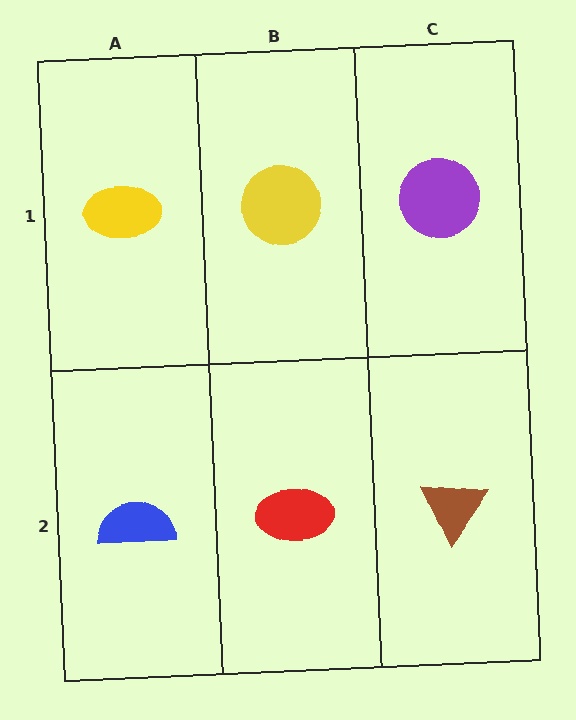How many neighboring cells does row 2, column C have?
2.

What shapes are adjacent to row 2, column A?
A yellow ellipse (row 1, column A), a red ellipse (row 2, column B).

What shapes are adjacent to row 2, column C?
A purple circle (row 1, column C), a red ellipse (row 2, column B).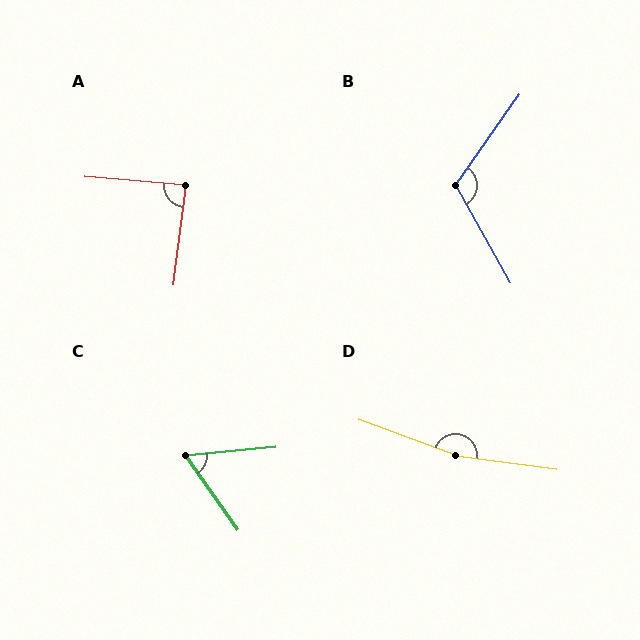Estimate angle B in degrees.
Approximately 115 degrees.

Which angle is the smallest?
C, at approximately 60 degrees.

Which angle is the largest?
D, at approximately 168 degrees.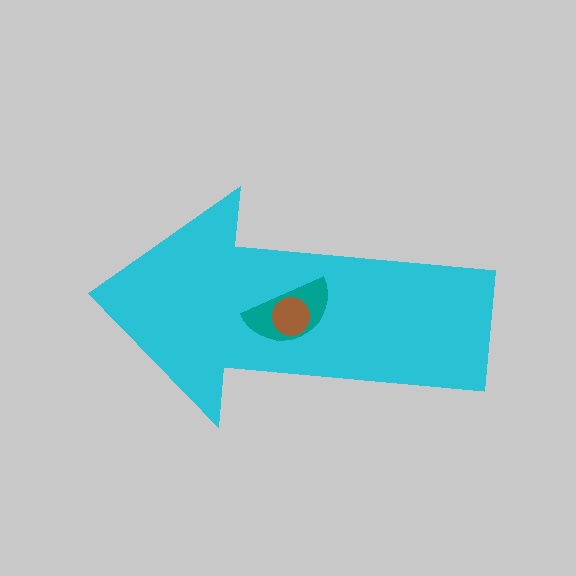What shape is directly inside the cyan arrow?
The teal semicircle.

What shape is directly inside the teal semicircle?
The brown circle.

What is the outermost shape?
The cyan arrow.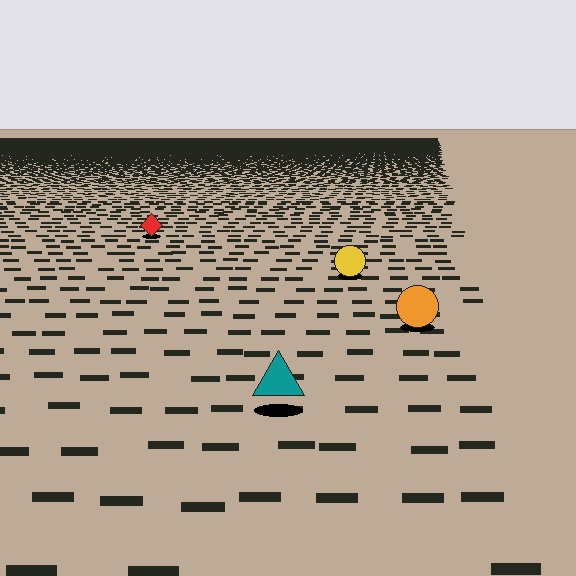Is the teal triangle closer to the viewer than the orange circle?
Yes. The teal triangle is closer — you can tell from the texture gradient: the ground texture is coarser near it.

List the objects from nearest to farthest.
From nearest to farthest: the teal triangle, the orange circle, the yellow circle, the red diamond.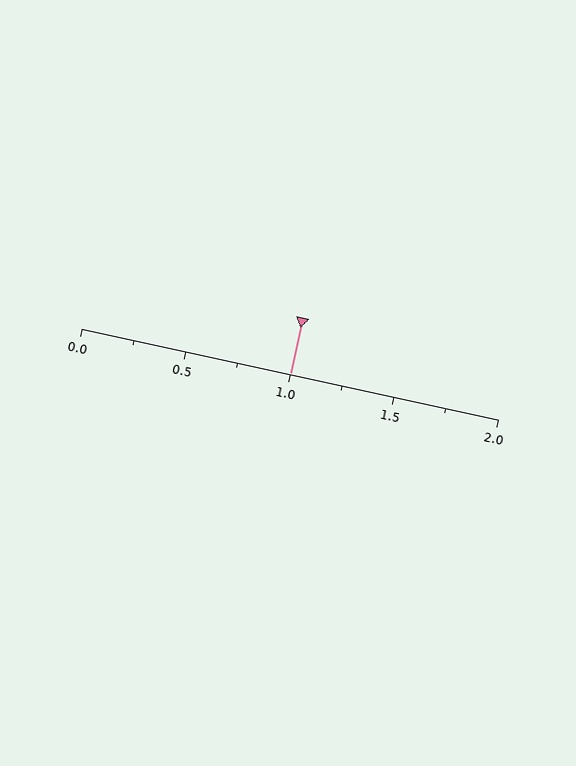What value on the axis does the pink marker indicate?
The marker indicates approximately 1.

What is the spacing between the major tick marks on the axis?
The major ticks are spaced 0.5 apart.